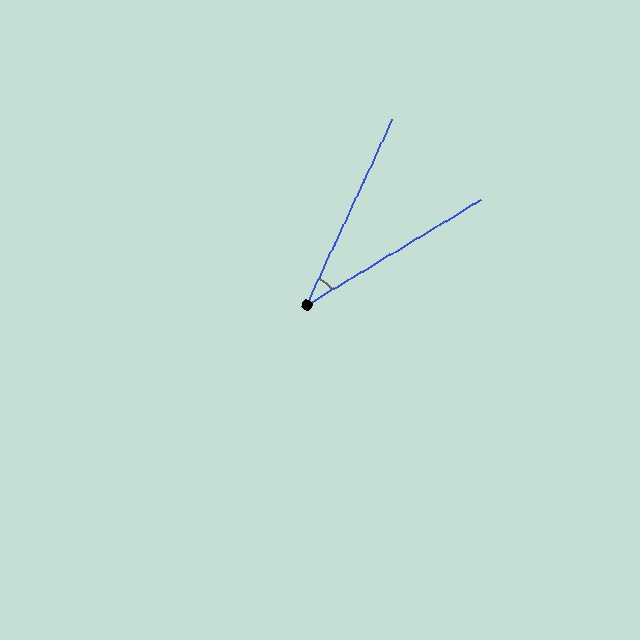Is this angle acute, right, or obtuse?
It is acute.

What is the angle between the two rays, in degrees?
Approximately 34 degrees.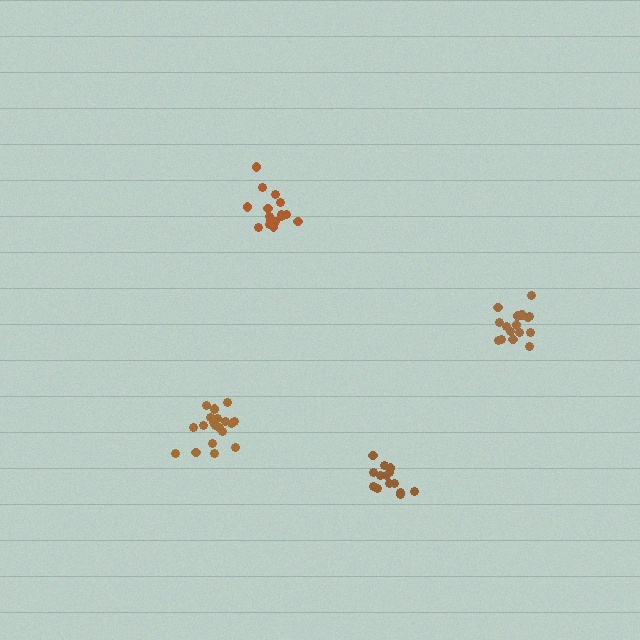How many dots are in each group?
Group 1: 18 dots, Group 2: 14 dots, Group 3: 16 dots, Group 4: 20 dots (68 total).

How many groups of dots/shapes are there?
There are 4 groups.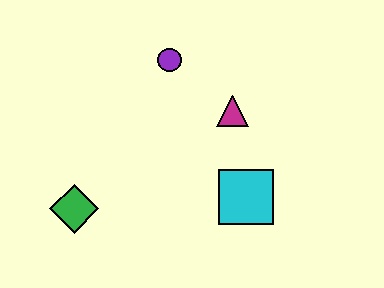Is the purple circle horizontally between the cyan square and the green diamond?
Yes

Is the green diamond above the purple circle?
No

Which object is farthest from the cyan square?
The green diamond is farthest from the cyan square.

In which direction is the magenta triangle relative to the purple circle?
The magenta triangle is to the right of the purple circle.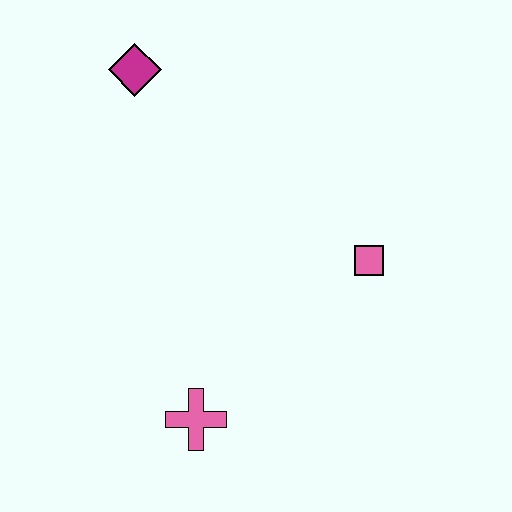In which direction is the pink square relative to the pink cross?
The pink square is to the right of the pink cross.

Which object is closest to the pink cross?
The pink square is closest to the pink cross.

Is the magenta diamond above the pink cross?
Yes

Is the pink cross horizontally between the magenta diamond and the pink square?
Yes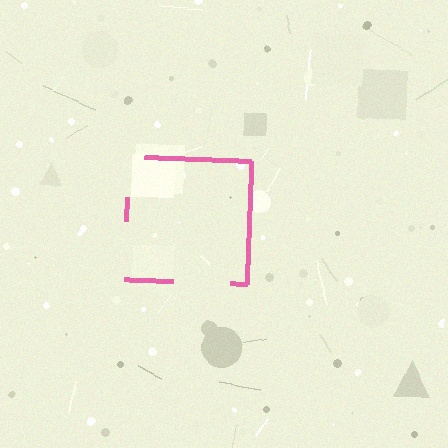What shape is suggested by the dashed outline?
The dashed outline suggests a square.